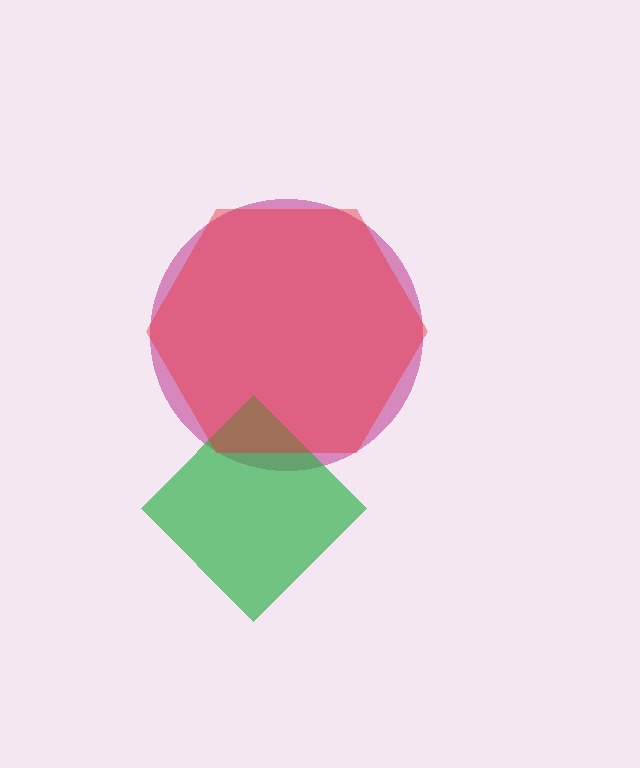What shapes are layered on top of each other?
The layered shapes are: a magenta circle, a green diamond, a red hexagon.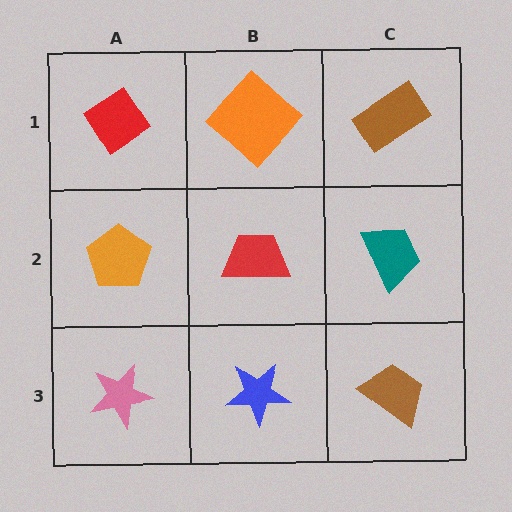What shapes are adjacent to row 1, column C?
A teal trapezoid (row 2, column C), an orange diamond (row 1, column B).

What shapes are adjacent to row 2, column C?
A brown rectangle (row 1, column C), a brown trapezoid (row 3, column C), a red trapezoid (row 2, column B).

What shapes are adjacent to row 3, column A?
An orange pentagon (row 2, column A), a blue star (row 3, column B).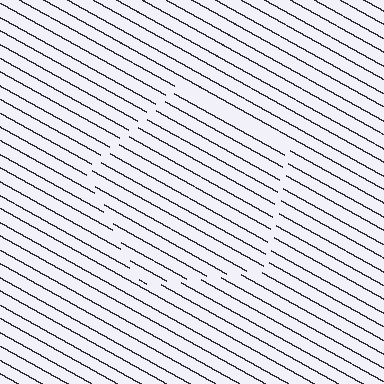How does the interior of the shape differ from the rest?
The interior of the shape contains the same grating, shifted by half a period — the contour is defined by the phase discontinuity where line-ends from the inner and outer gratings abut.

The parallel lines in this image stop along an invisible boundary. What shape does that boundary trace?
An illusory pentagon. The interior of the shape contains the same grating, shifted by half a period — the contour is defined by the phase discontinuity where line-ends from the inner and outer gratings abut.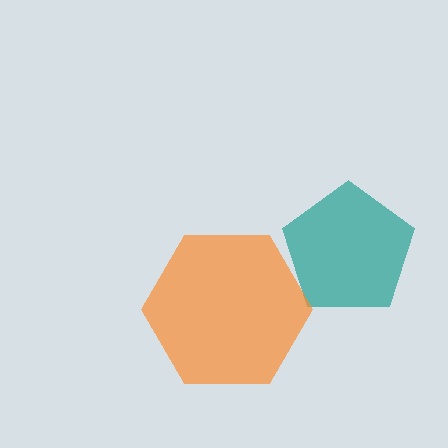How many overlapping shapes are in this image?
There are 2 overlapping shapes in the image.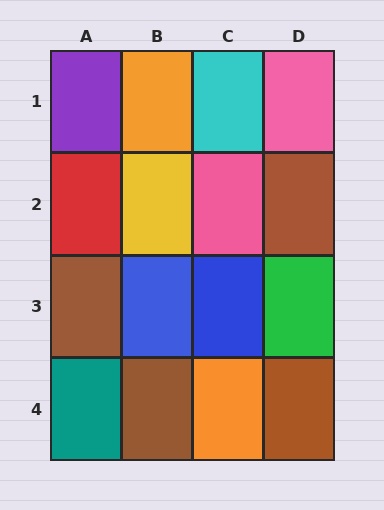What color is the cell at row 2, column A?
Red.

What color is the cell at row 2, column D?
Brown.